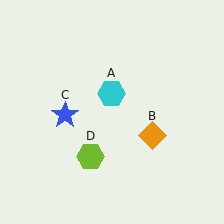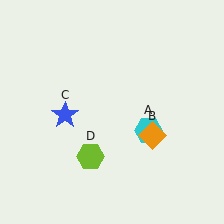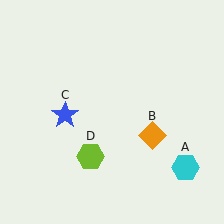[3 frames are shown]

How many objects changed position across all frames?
1 object changed position: cyan hexagon (object A).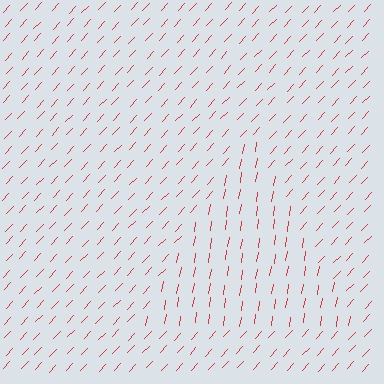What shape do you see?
I see a triangle.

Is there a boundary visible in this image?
Yes, there is a texture boundary formed by a change in line orientation.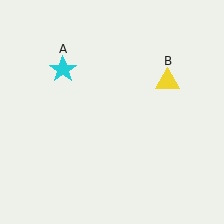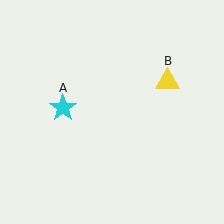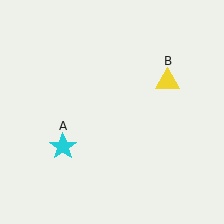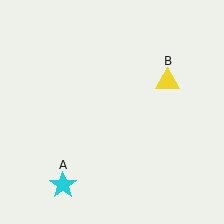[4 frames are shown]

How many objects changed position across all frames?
1 object changed position: cyan star (object A).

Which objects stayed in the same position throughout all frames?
Yellow triangle (object B) remained stationary.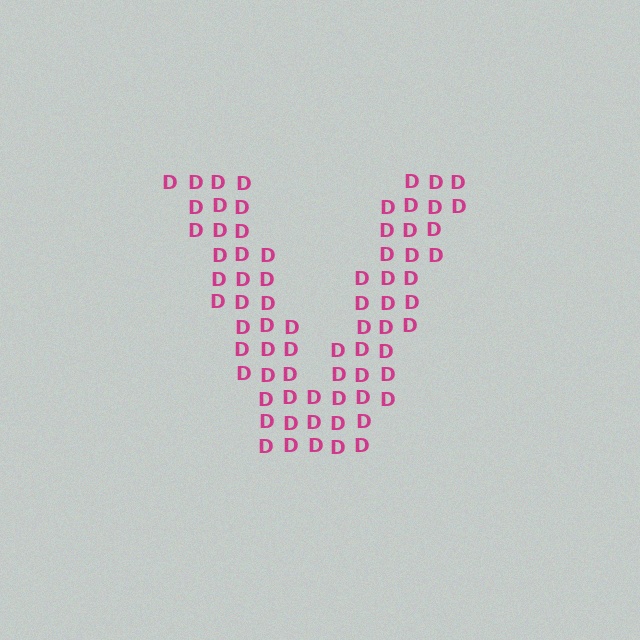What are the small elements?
The small elements are letter D's.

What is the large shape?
The large shape is the letter V.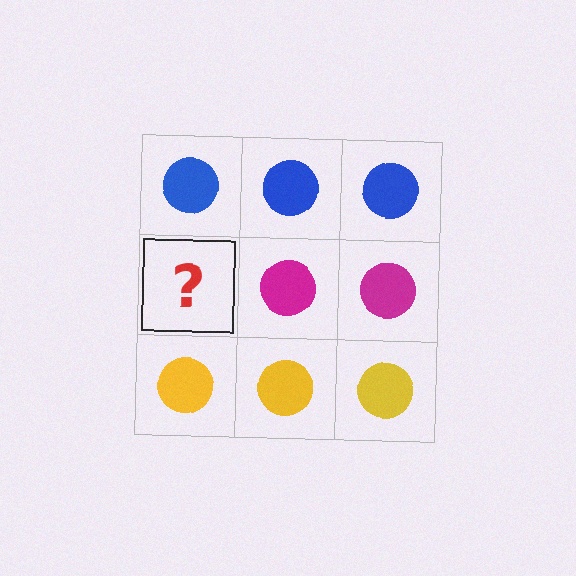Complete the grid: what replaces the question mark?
The question mark should be replaced with a magenta circle.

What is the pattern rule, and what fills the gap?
The rule is that each row has a consistent color. The gap should be filled with a magenta circle.